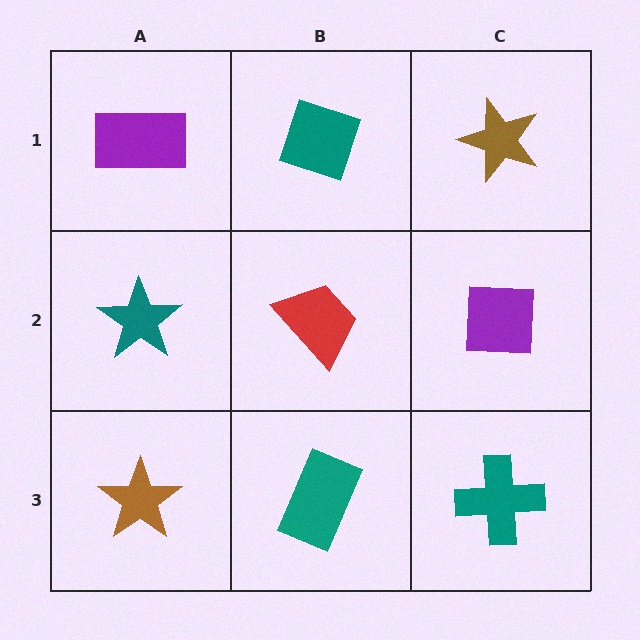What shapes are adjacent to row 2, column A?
A purple rectangle (row 1, column A), a brown star (row 3, column A), a red trapezoid (row 2, column B).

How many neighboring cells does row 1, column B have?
3.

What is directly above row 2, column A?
A purple rectangle.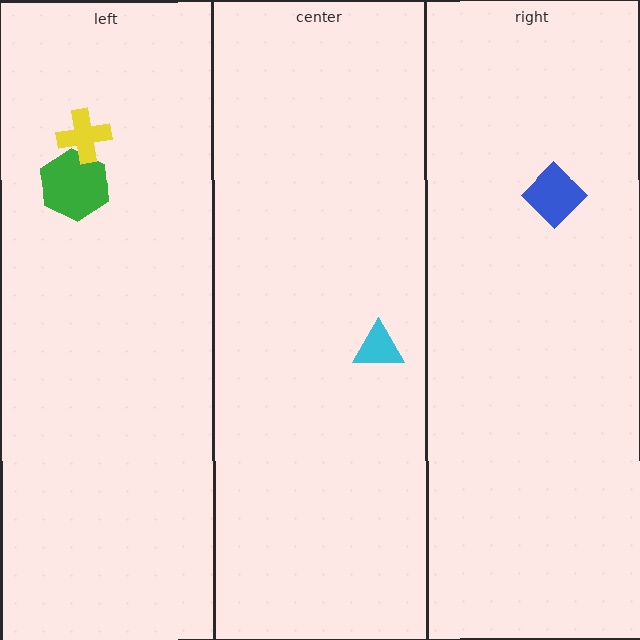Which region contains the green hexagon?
The left region.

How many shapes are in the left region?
2.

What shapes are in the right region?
The blue diamond.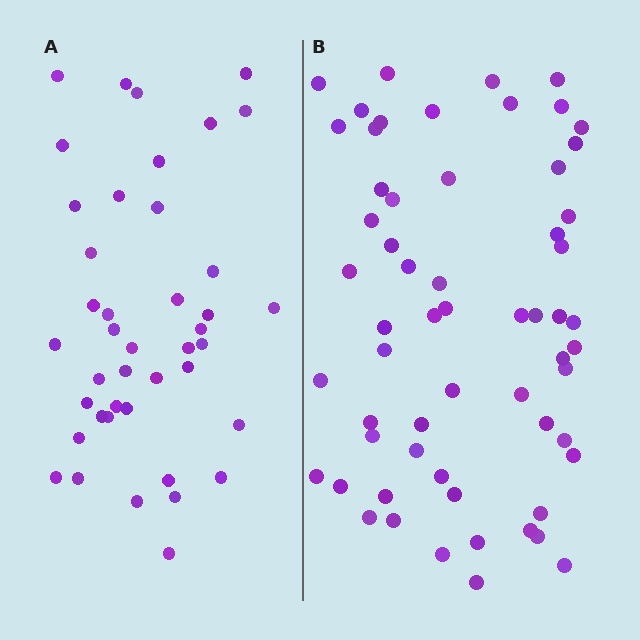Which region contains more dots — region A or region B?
Region B (the right region) has more dots.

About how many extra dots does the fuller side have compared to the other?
Region B has approximately 20 more dots than region A.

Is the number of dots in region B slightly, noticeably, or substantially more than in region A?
Region B has noticeably more, but not dramatically so. The ratio is roughly 1.4 to 1.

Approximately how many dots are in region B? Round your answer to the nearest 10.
About 60 dots.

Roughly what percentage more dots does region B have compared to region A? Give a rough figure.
About 45% more.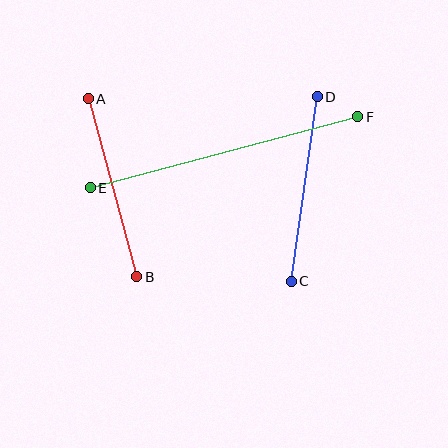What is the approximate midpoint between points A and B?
The midpoint is at approximately (113, 188) pixels.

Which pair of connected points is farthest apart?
Points E and F are farthest apart.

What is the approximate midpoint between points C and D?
The midpoint is at approximately (304, 189) pixels.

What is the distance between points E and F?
The distance is approximately 277 pixels.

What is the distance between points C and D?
The distance is approximately 187 pixels.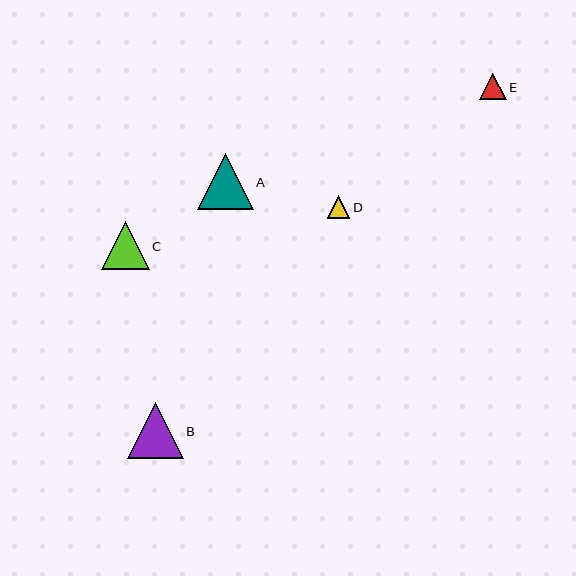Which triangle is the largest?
Triangle B is the largest with a size of approximately 56 pixels.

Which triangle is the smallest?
Triangle D is the smallest with a size of approximately 23 pixels.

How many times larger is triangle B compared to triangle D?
Triangle B is approximately 2.5 times the size of triangle D.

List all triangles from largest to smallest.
From largest to smallest: B, A, C, E, D.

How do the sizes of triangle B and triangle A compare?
Triangle B and triangle A are approximately the same size.